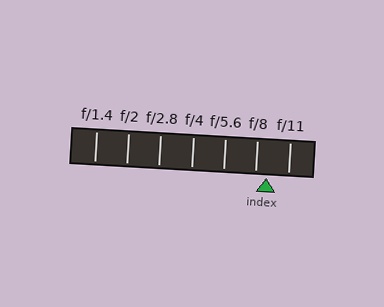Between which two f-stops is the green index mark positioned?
The index mark is between f/8 and f/11.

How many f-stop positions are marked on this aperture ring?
There are 7 f-stop positions marked.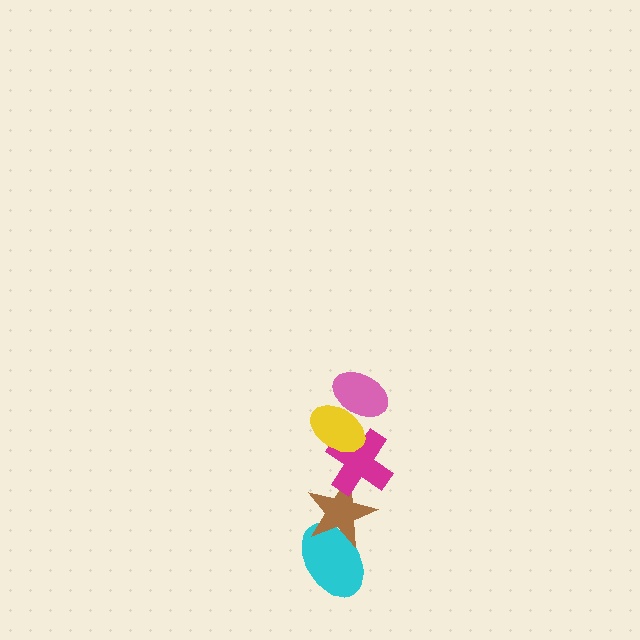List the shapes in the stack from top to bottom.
From top to bottom: the pink ellipse, the yellow ellipse, the magenta cross, the brown star, the cyan ellipse.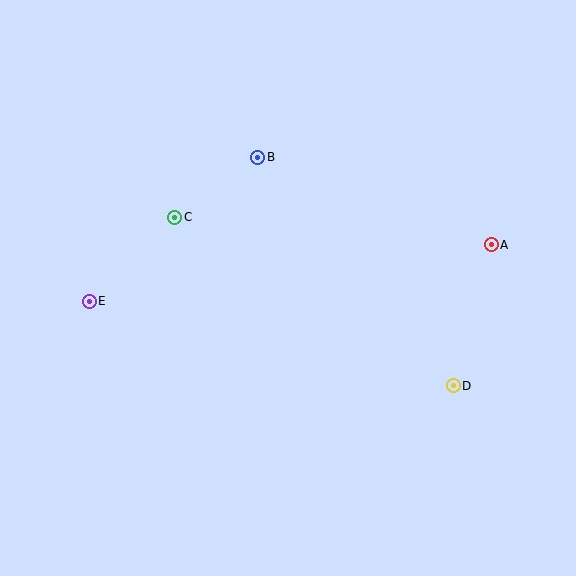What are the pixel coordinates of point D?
Point D is at (453, 386).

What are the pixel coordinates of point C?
Point C is at (175, 217).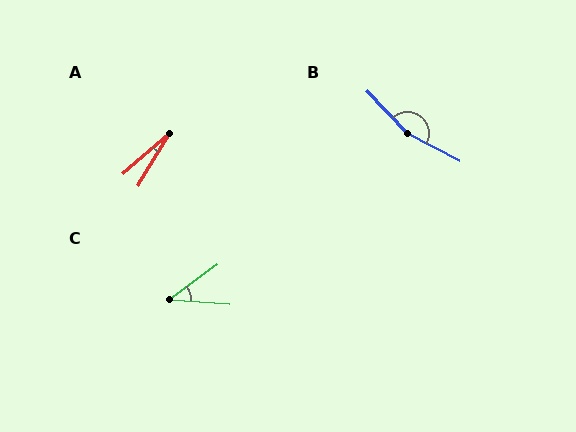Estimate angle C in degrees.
Approximately 41 degrees.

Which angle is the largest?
B, at approximately 161 degrees.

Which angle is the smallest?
A, at approximately 17 degrees.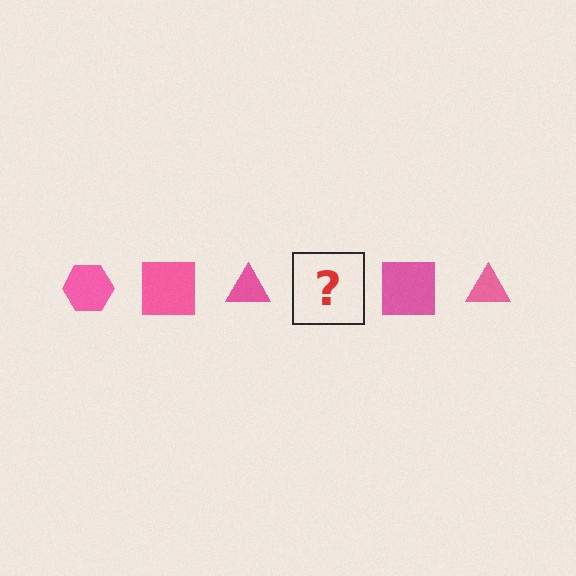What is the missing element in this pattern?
The missing element is a pink hexagon.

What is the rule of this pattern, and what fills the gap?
The rule is that the pattern cycles through hexagon, square, triangle shapes in pink. The gap should be filled with a pink hexagon.